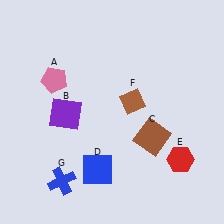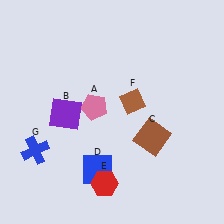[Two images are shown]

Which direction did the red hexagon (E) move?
The red hexagon (E) moved left.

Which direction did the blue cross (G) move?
The blue cross (G) moved up.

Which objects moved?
The objects that moved are: the pink pentagon (A), the red hexagon (E), the blue cross (G).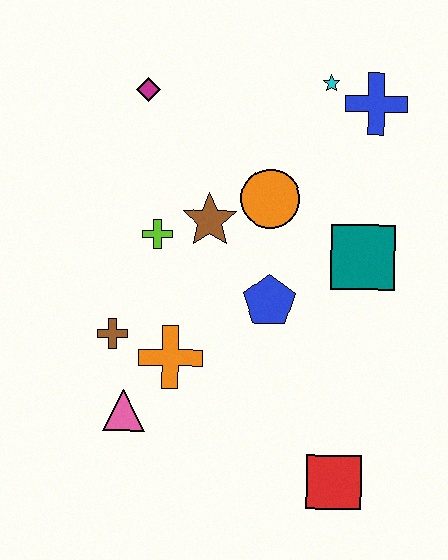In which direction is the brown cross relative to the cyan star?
The brown cross is below the cyan star.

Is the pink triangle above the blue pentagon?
No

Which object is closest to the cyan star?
The blue cross is closest to the cyan star.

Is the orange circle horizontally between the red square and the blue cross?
No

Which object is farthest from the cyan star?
The red square is farthest from the cyan star.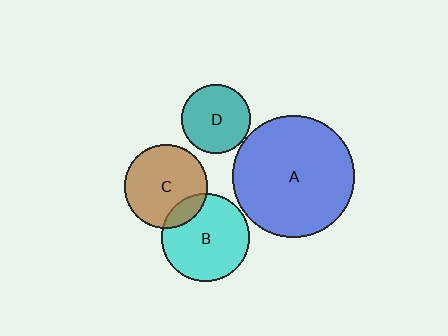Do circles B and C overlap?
Yes.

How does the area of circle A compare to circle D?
Approximately 3.1 times.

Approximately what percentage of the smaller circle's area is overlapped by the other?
Approximately 15%.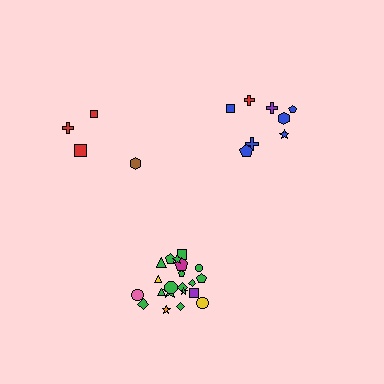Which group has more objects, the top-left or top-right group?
The top-right group.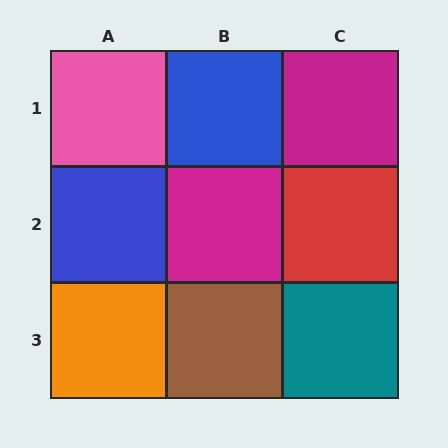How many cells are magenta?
2 cells are magenta.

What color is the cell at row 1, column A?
Pink.